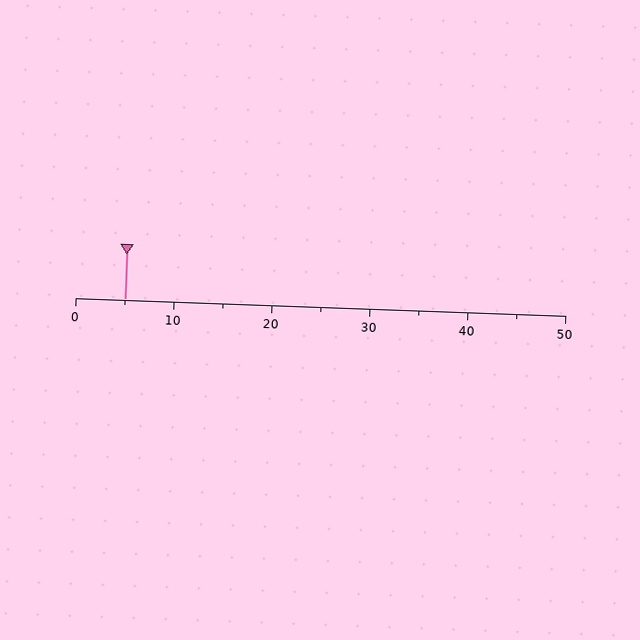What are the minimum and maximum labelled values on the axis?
The axis runs from 0 to 50.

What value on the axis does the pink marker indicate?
The marker indicates approximately 5.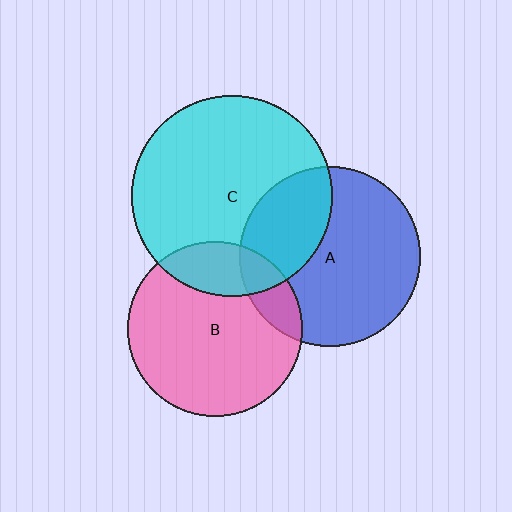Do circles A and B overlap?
Yes.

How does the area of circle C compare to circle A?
Approximately 1.2 times.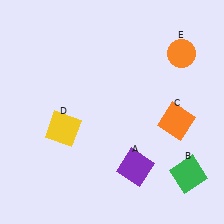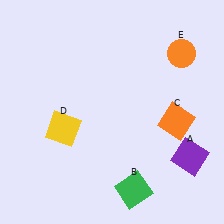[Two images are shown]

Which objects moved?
The objects that moved are: the purple square (A), the green square (B).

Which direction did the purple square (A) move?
The purple square (A) moved right.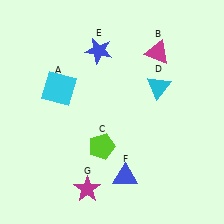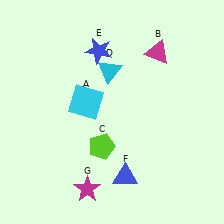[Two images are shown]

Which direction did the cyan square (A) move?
The cyan square (A) moved right.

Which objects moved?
The objects that moved are: the cyan square (A), the cyan triangle (D).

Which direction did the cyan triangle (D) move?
The cyan triangle (D) moved left.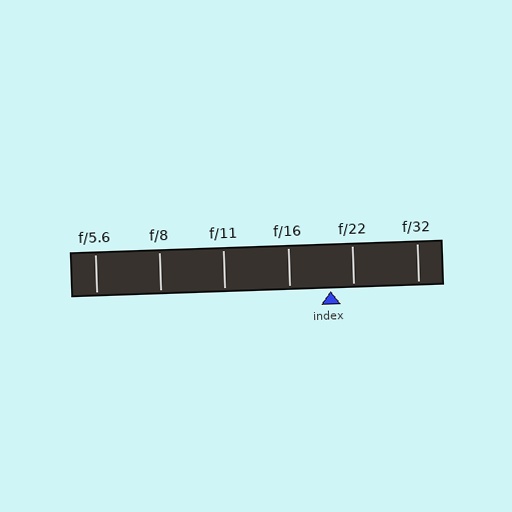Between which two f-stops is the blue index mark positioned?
The index mark is between f/16 and f/22.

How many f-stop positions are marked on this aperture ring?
There are 6 f-stop positions marked.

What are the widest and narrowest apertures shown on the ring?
The widest aperture shown is f/5.6 and the narrowest is f/32.